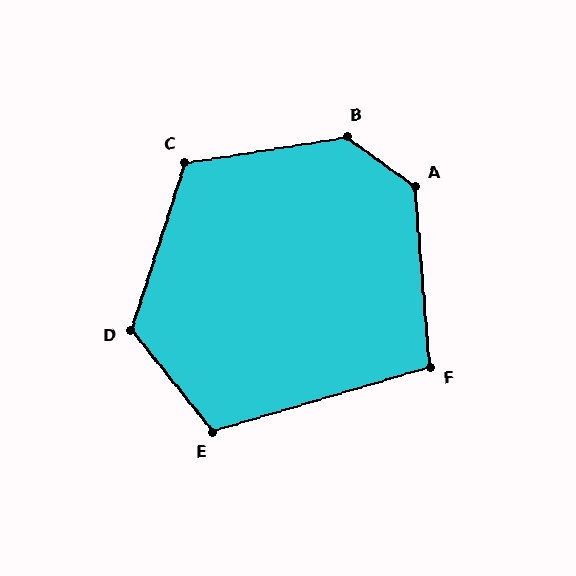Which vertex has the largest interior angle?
B, at approximately 134 degrees.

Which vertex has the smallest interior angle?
F, at approximately 102 degrees.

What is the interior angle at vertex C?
Approximately 117 degrees (obtuse).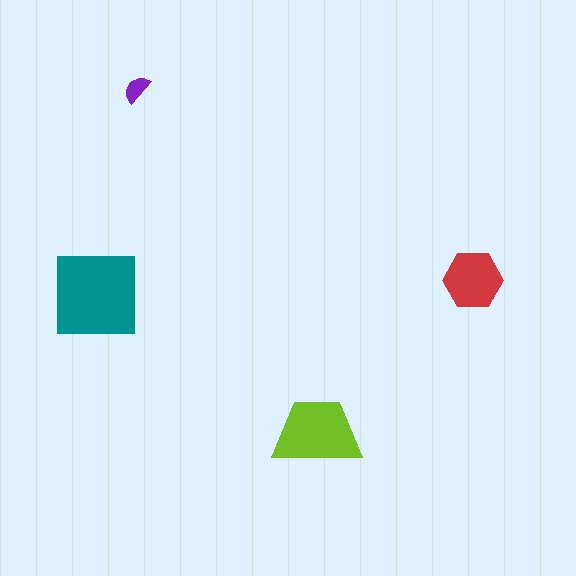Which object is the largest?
The teal square.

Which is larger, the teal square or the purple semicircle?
The teal square.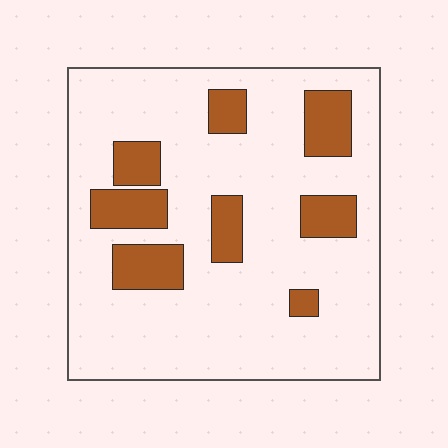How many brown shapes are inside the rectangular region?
8.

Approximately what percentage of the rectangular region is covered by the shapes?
Approximately 20%.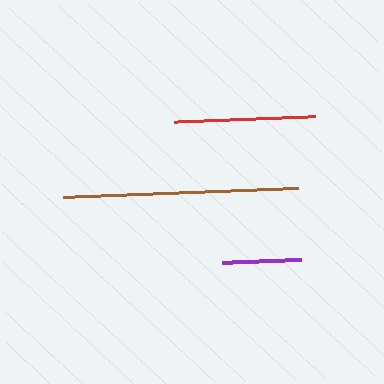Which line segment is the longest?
The brown line is the longest at approximately 235 pixels.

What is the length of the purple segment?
The purple segment is approximately 79 pixels long.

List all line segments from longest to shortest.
From longest to shortest: brown, red, purple.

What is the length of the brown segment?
The brown segment is approximately 235 pixels long.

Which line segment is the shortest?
The purple line is the shortest at approximately 79 pixels.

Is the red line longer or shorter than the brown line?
The brown line is longer than the red line.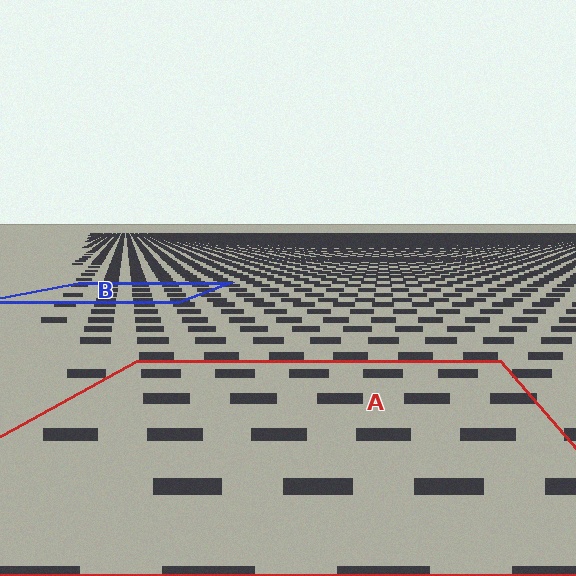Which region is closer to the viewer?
Region A is closer. The texture elements there are larger and more spread out.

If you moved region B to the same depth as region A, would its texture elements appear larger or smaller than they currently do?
They would appear larger. At a closer depth, the same texture elements are projected at a bigger on-screen size.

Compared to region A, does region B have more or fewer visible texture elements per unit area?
Region B has more texture elements per unit area — they are packed more densely because it is farther away.